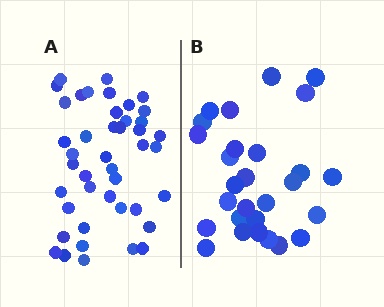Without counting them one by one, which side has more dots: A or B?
Region A (the left region) has more dots.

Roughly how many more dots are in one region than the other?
Region A has approximately 15 more dots than region B.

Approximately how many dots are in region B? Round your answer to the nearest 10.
About 30 dots. (The exact count is 28, which rounds to 30.)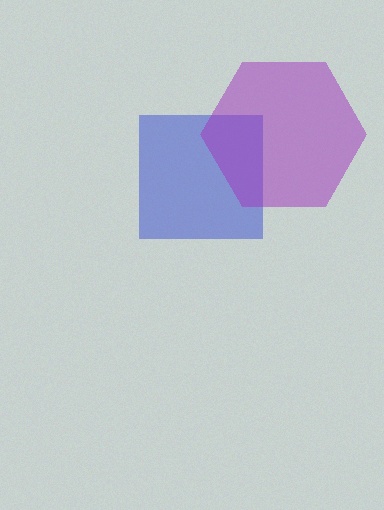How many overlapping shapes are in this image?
There are 2 overlapping shapes in the image.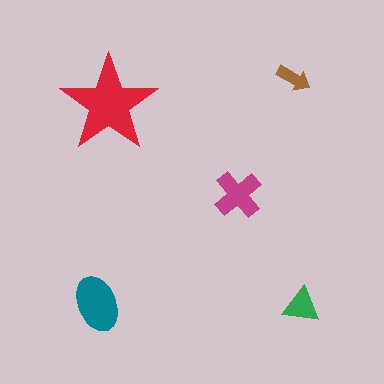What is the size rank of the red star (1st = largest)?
1st.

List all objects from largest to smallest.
The red star, the teal ellipse, the magenta cross, the green triangle, the brown arrow.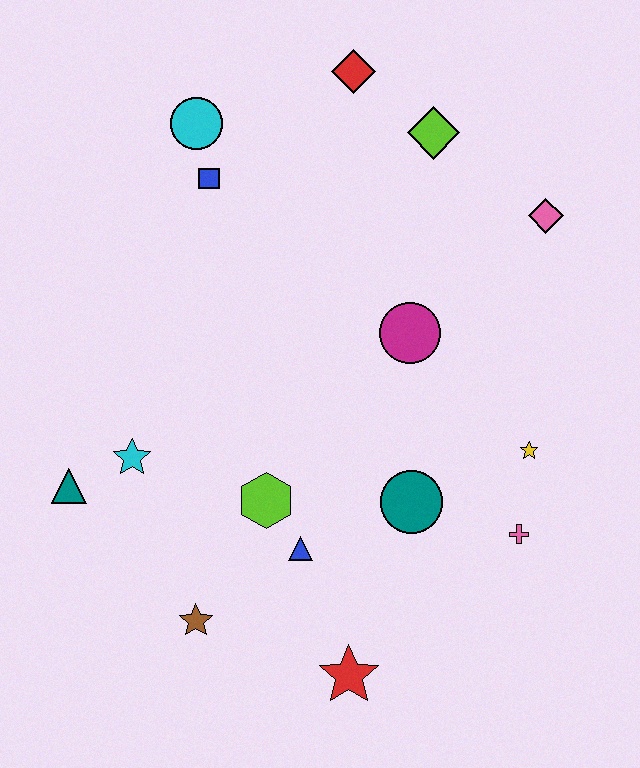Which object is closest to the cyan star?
The teal triangle is closest to the cyan star.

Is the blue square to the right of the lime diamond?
No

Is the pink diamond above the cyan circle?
No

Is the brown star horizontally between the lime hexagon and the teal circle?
No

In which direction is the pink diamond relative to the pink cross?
The pink diamond is above the pink cross.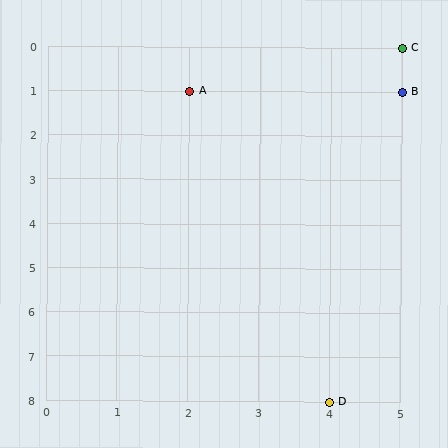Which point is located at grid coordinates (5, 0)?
Point C is at (5, 0).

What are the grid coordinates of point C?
Point C is at grid coordinates (5, 0).